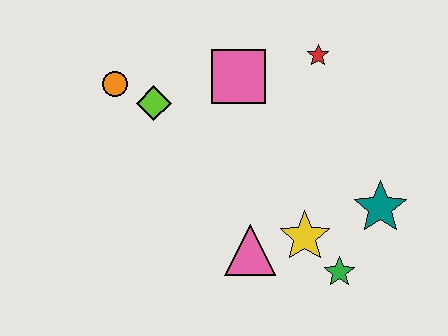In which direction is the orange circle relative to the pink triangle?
The orange circle is above the pink triangle.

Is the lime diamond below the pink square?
Yes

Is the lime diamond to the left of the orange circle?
No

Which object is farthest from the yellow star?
The orange circle is farthest from the yellow star.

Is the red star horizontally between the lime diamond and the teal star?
Yes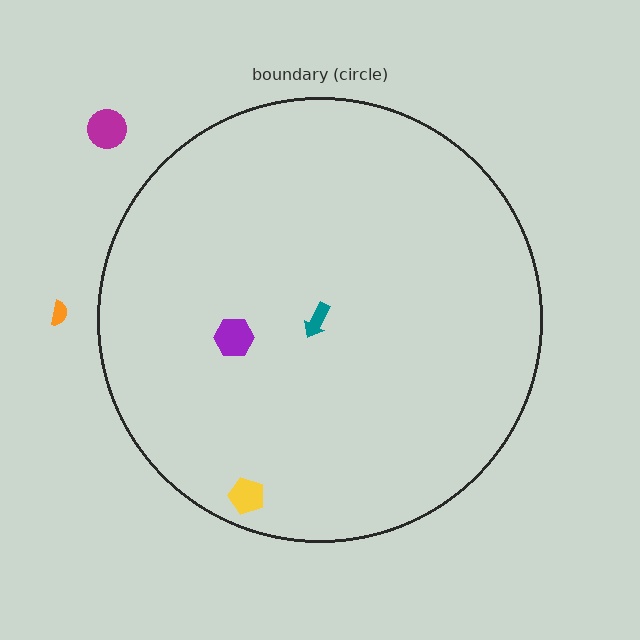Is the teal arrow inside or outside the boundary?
Inside.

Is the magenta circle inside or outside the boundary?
Outside.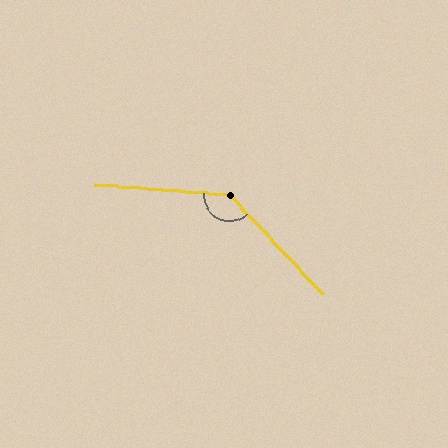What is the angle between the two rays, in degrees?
Approximately 138 degrees.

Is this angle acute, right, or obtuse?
It is obtuse.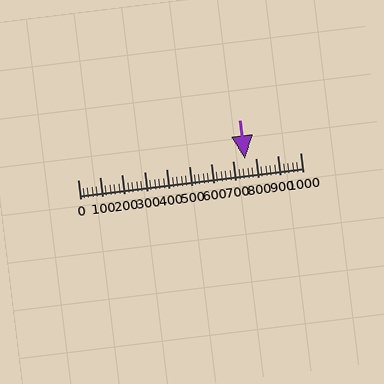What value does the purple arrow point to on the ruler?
The purple arrow points to approximately 752.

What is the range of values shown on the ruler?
The ruler shows values from 0 to 1000.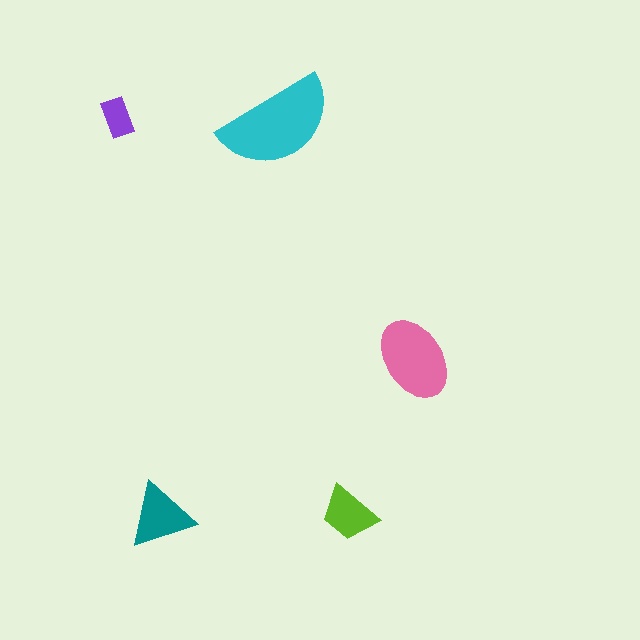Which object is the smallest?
The purple rectangle.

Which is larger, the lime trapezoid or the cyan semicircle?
The cyan semicircle.